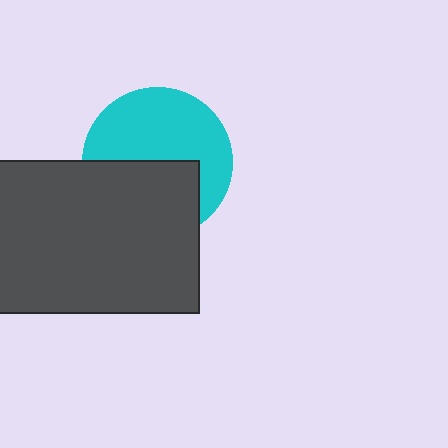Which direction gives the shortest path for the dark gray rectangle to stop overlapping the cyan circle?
Moving down gives the shortest separation.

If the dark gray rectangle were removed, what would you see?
You would see the complete cyan circle.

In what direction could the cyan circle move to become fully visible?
The cyan circle could move up. That would shift it out from behind the dark gray rectangle entirely.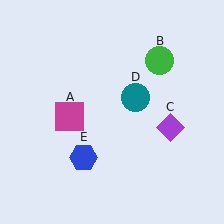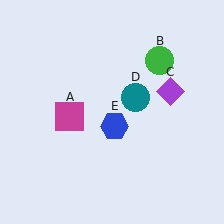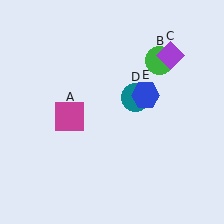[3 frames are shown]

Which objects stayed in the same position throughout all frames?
Magenta square (object A) and green circle (object B) and teal circle (object D) remained stationary.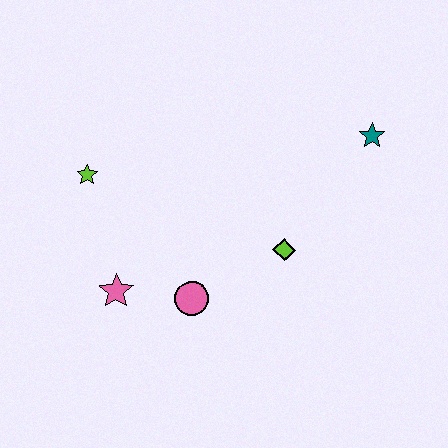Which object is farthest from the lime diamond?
The lime star is farthest from the lime diamond.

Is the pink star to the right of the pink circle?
No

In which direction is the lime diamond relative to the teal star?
The lime diamond is below the teal star.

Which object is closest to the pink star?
The pink circle is closest to the pink star.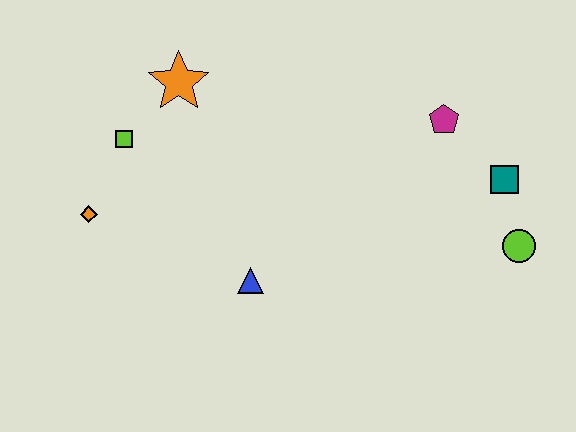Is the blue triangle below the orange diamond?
Yes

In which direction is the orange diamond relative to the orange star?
The orange diamond is below the orange star.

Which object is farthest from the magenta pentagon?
The orange diamond is farthest from the magenta pentagon.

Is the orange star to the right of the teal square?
No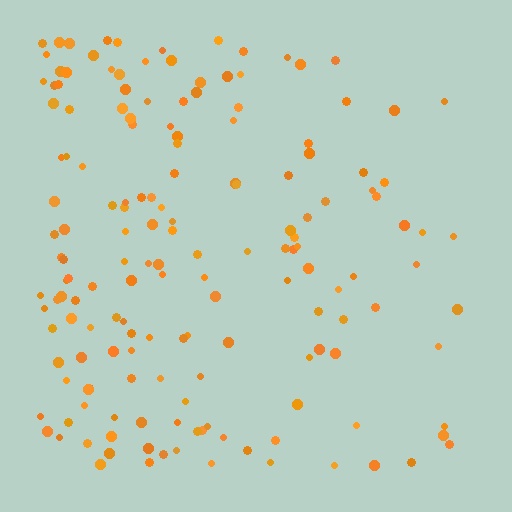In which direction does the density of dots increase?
From right to left, with the left side densest.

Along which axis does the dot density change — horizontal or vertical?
Horizontal.